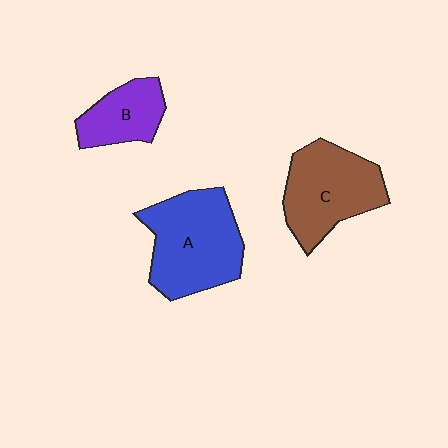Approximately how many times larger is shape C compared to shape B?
Approximately 1.7 times.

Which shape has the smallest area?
Shape B (purple).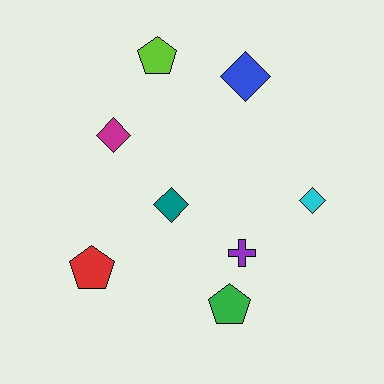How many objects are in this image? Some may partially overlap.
There are 8 objects.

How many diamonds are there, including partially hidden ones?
There are 4 diamonds.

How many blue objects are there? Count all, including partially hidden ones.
There is 1 blue object.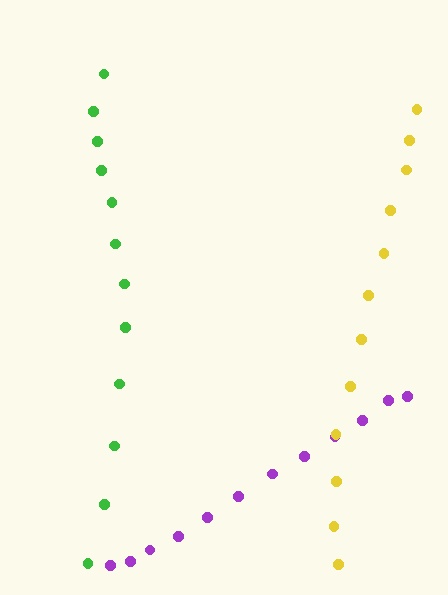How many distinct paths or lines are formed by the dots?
There are 3 distinct paths.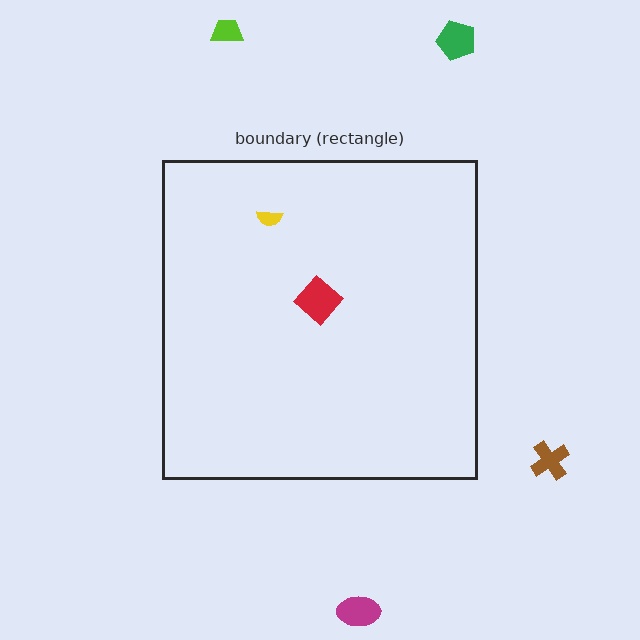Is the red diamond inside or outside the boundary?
Inside.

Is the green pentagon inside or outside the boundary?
Outside.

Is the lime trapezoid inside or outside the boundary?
Outside.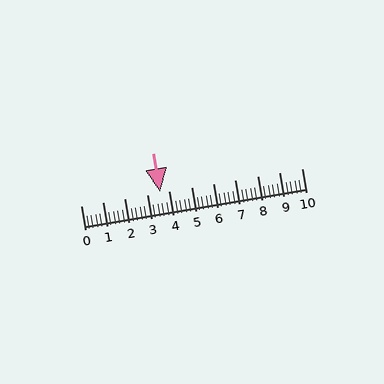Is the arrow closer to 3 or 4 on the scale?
The arrow is closer to 4.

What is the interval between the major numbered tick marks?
The major tick marks are spaced 1 units apart.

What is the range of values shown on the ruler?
The ruler shows values from 0 to 10.